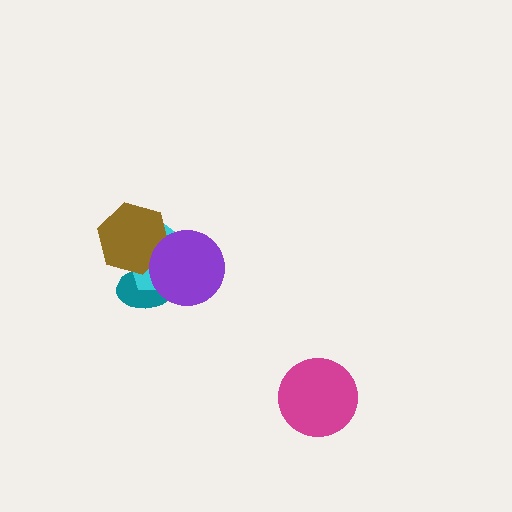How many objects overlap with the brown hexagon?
3 objects overlap with the brown hexagon.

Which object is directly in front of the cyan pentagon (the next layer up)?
The brown hexagon is directly in front of the cyan pentagon.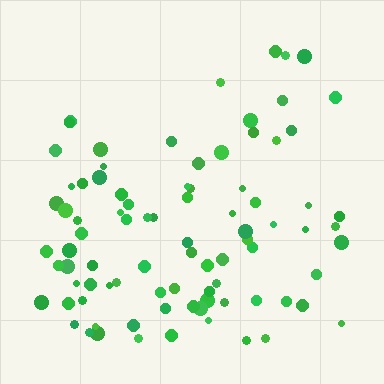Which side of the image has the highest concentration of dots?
The bottom.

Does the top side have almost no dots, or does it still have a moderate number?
Still a moderate number, just noticeably fewer than the bottom.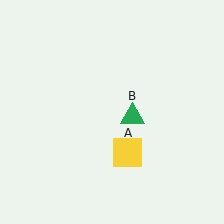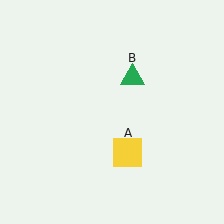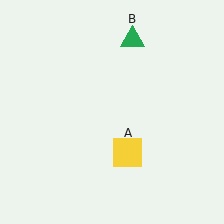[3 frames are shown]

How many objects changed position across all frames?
1 object changed position: green triangle (object B).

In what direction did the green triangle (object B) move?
The green triangle (object B) moved up.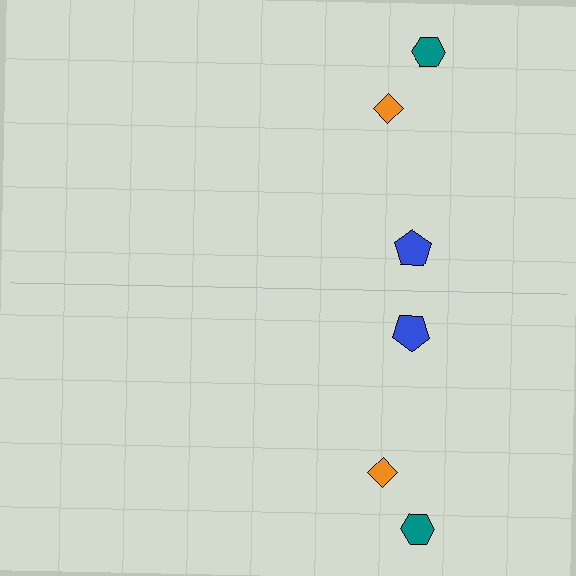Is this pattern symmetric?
Yes, this pattern has bilateral (reflection) symmetry.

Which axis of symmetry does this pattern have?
The pattern has a horizontal axis of symmetry running through the center of the image.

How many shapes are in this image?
There are 6 shapes in this image.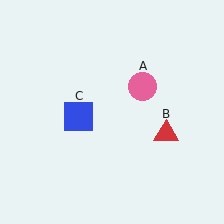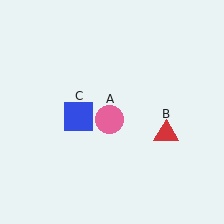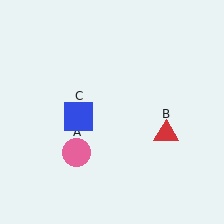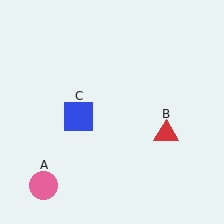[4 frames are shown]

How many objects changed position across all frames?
1 object changed position: pink circle (object A).